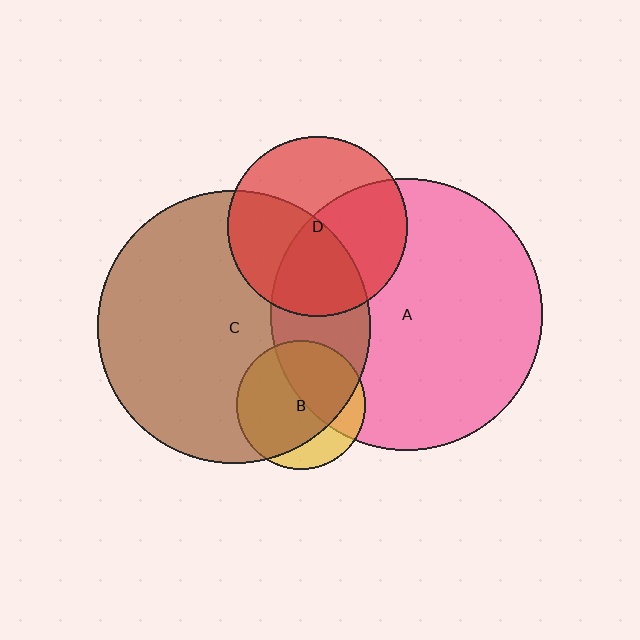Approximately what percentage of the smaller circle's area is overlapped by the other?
Approximately 50%.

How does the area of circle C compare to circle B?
Approximately 4.5 times.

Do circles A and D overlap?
Yes.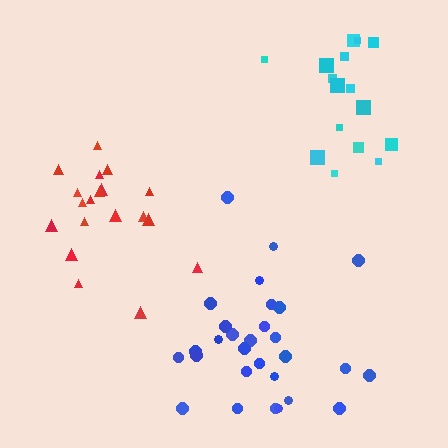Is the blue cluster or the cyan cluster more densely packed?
Cyan.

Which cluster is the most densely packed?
Red.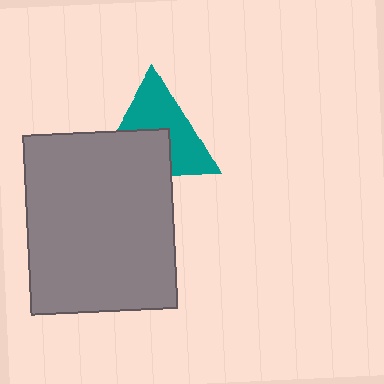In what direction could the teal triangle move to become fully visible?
The teal triangle could move up. That would shift it out from behind the gray rectangle entirely.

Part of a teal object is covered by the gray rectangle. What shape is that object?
It is a triangle.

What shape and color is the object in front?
The object in front is a gray rectangle.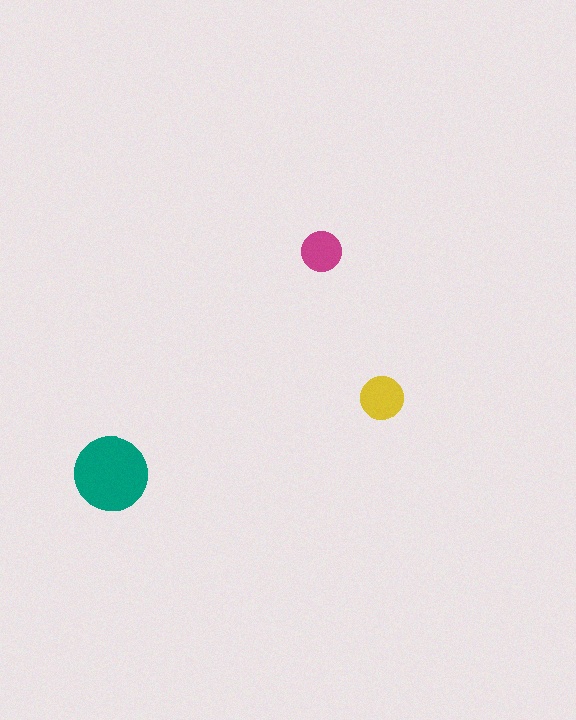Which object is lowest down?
The teal circle is bottommost.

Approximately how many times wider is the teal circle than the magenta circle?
About 2 times wider.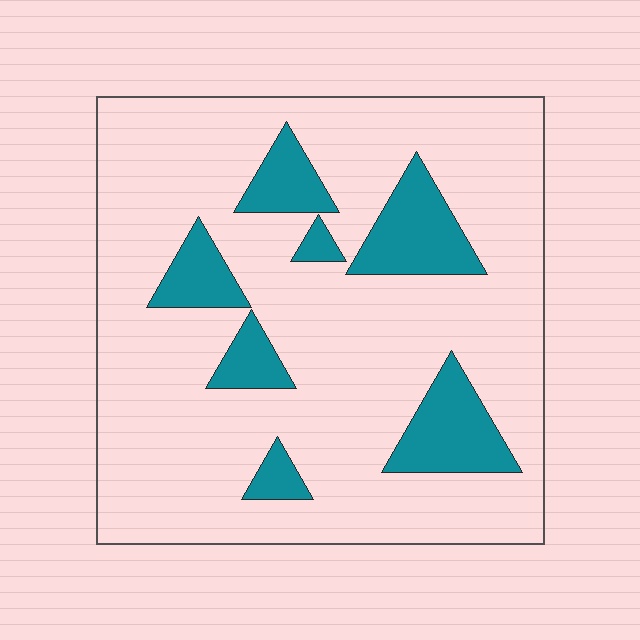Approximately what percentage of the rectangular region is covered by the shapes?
Approximately 15%.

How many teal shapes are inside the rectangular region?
7.